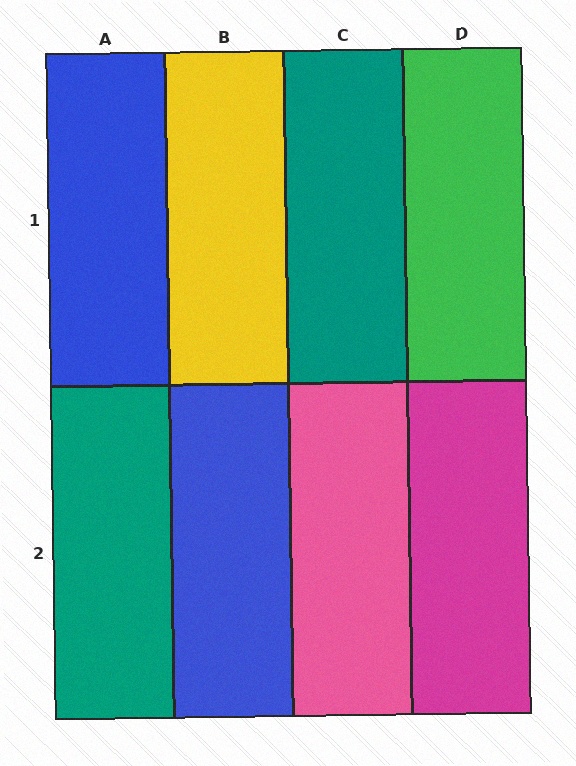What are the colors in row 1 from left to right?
Blue, yellow, teal, green.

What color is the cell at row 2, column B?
Blue.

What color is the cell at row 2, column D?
Magenta.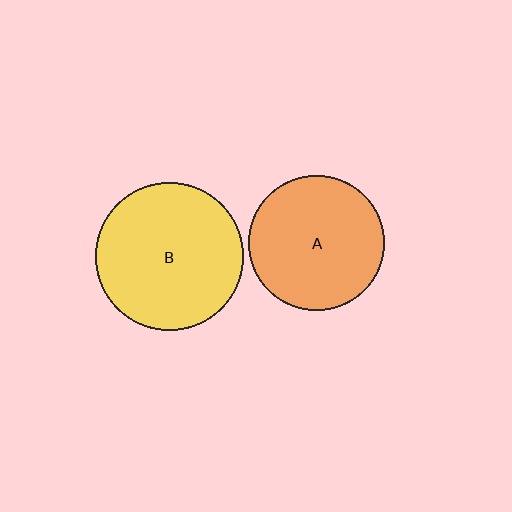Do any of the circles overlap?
No, none of the circles overlap.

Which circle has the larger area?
Circle B (yellow).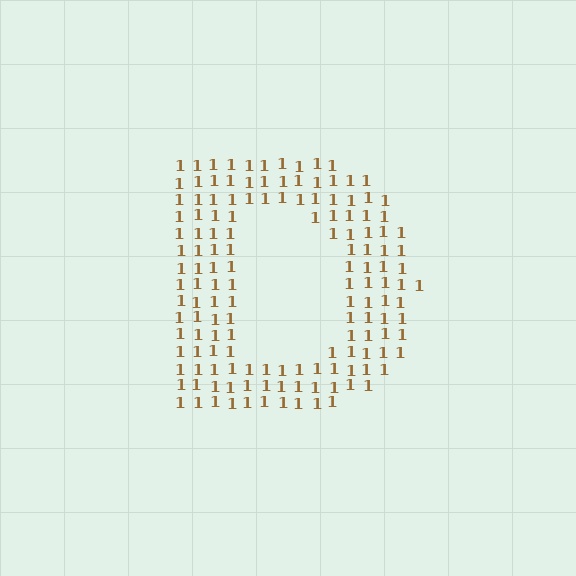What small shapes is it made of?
It is made of small digit 1's.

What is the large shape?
The large shape is the letter D.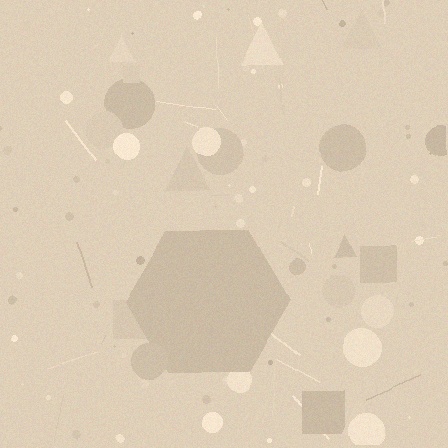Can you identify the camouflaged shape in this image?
The camouflaged shape is a hexagon.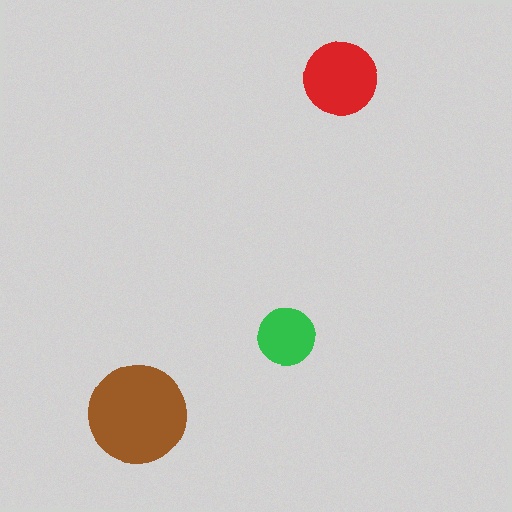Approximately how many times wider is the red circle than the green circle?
About 1.5 times wider.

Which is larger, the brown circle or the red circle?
The brown one.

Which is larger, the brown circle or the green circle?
The brown one.